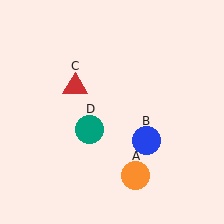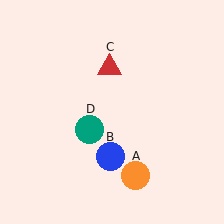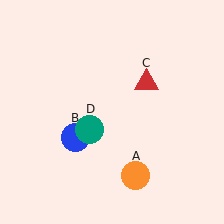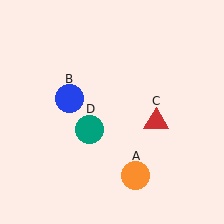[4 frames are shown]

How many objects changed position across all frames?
2 objects changed position: blue circle (object B), red triangle (object C).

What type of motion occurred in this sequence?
The blue circle (object B), red triangle (object C) rotated clockwise around the center of the scene.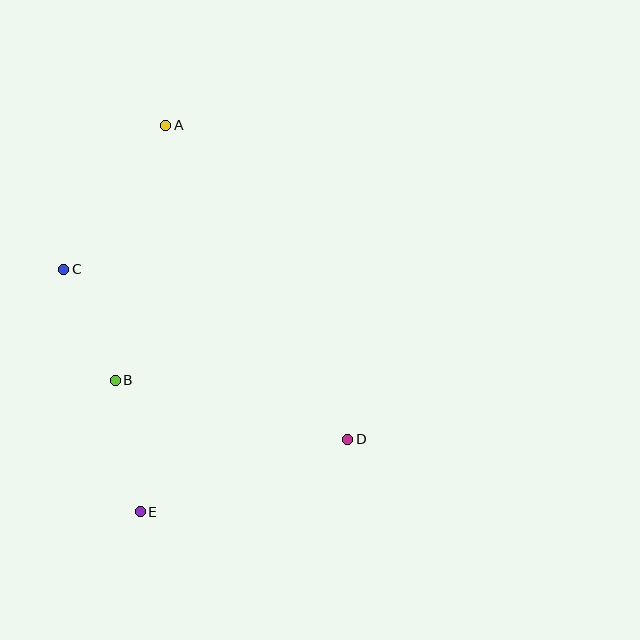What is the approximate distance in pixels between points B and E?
The distance between B and E is approximately 134 pixels.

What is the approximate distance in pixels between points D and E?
The distance between D and E is approximately 220 pixels.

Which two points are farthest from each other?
Points A and E are farthest from each other.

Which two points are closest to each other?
Points B and C are closest to each other.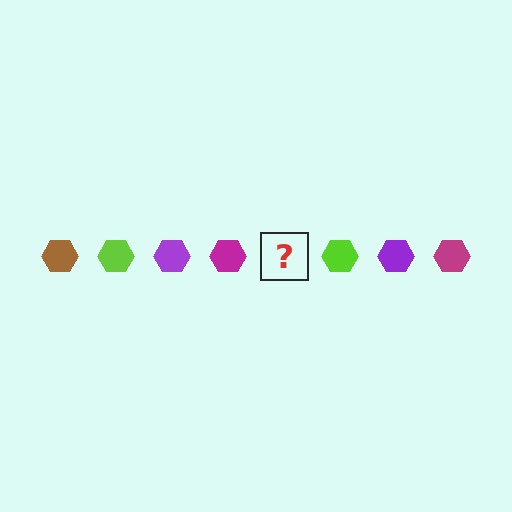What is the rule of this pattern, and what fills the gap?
The rule is that the pattern cycles through brown, lime, purple, magenta hexagons. The gap should be filled with a brown hexagon.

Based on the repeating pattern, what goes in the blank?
The blank should be a brown hexagon.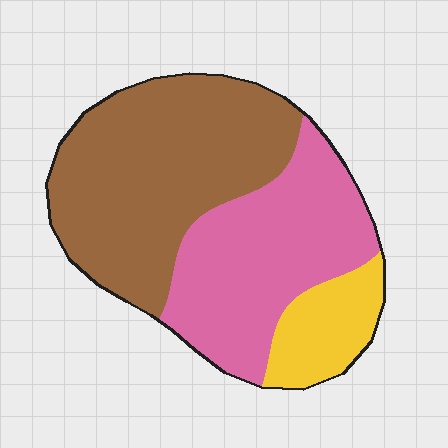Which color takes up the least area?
Yellow, at roughly 15%.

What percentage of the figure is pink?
Pink covers around 40% of the figure.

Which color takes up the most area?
Brown, at roughly 50%.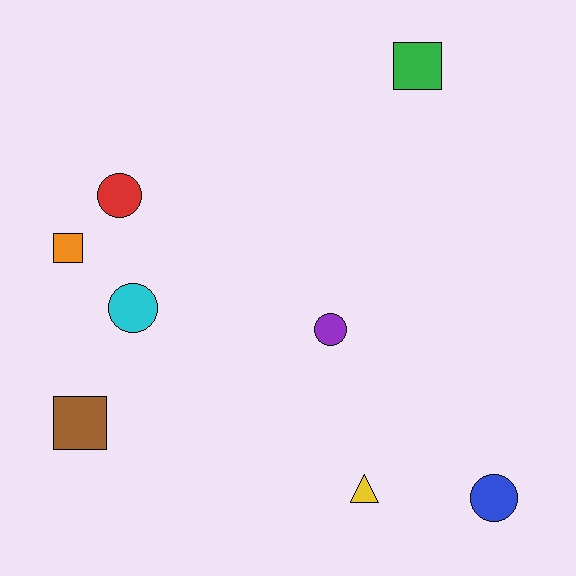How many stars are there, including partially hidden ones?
There are no stars.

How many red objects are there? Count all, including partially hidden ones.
There is 1 red object.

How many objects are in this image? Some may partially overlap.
There are 8 objects.